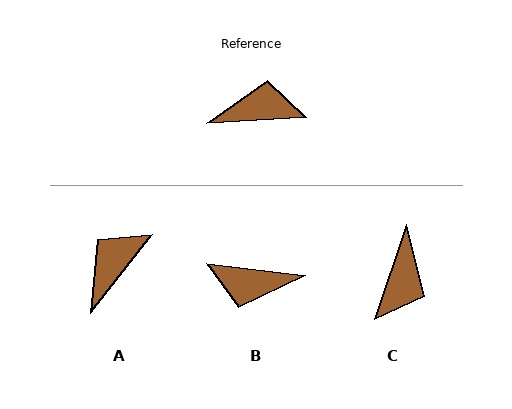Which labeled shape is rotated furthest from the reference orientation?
B, about 170 degrees away.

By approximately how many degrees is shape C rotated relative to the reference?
Approximately 112 degrees clockwise.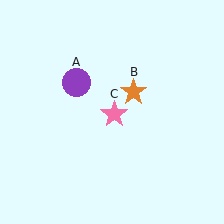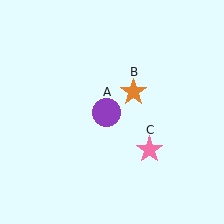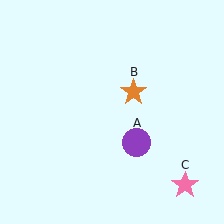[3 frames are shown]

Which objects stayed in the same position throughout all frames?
Orange star (object B) remained stationary.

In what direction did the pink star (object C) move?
The pink star (object C) moved down and to the right.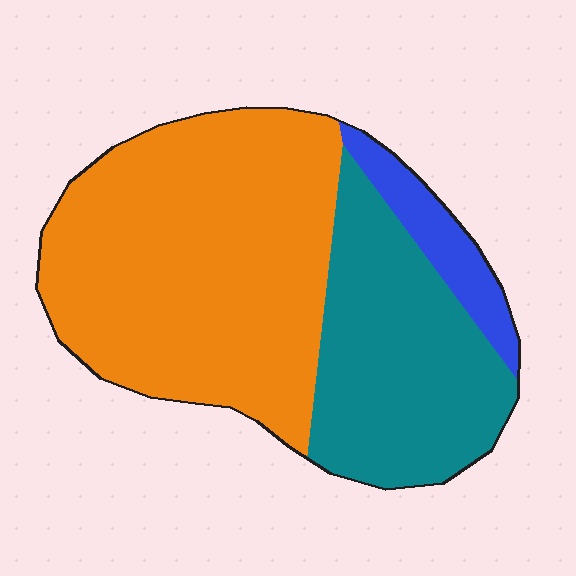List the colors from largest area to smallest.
From largest to smallest: orange, teal, blue.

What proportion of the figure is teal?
Teal takes up about one third (1/3) of the figure.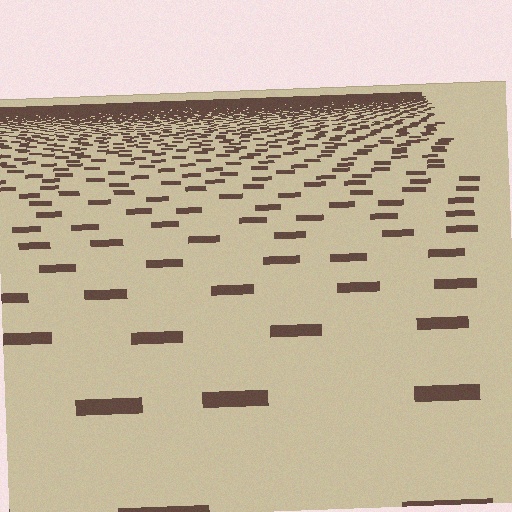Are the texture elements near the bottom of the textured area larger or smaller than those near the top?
Larger. Near the bottom, elements are closer to the viewer and appear at a bigger on-screen size.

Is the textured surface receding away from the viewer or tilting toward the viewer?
The surface is receding away from the viewer. Texture elements get smaller and denser toward the top.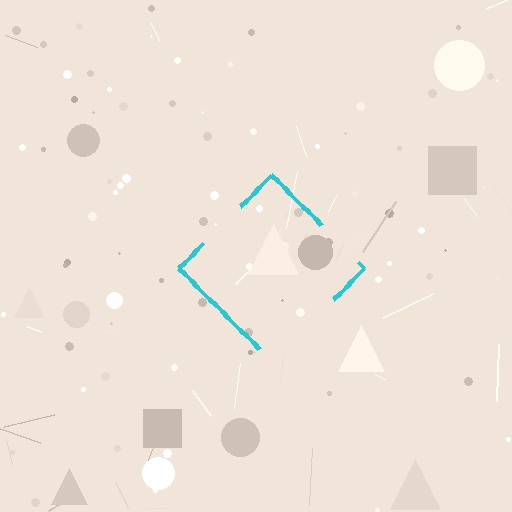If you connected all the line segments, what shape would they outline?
They would outline a diamond.